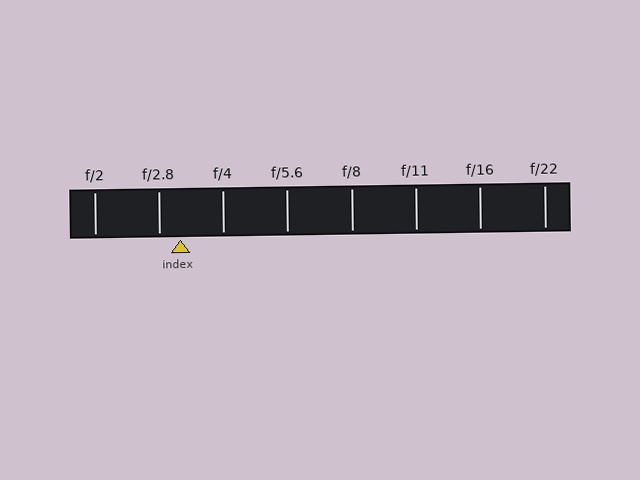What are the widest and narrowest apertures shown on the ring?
The widest aperture shown is f/2 and the narrowest is f/22.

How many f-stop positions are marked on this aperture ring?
There are 8 f-stop positions marked.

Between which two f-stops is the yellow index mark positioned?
The index mark is between f/2.8 and f/4.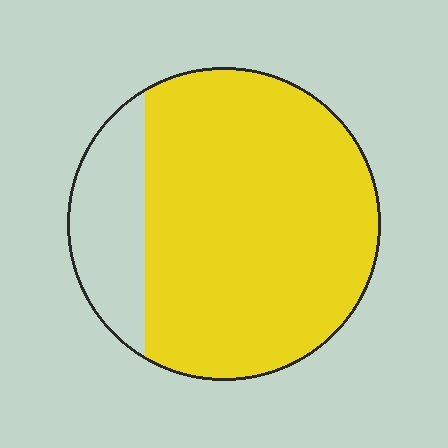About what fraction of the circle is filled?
About four fifths (4/5).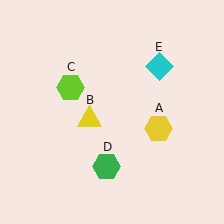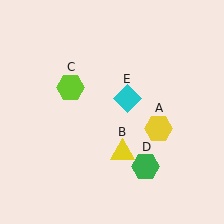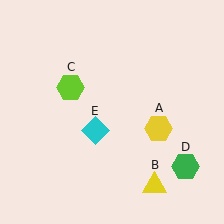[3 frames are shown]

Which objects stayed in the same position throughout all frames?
Yellow hexagon (object A) and lime hexagon (object C) remained stationary.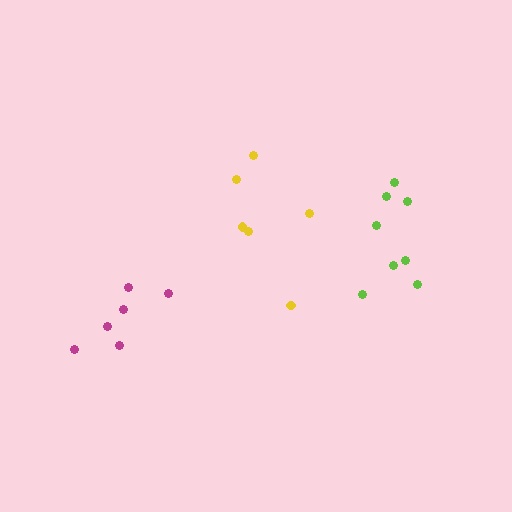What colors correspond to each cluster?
The clusters are colored: lime, yellow, magenta.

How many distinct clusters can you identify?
There are 3 distinct clusters.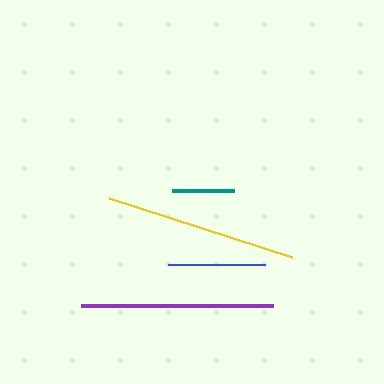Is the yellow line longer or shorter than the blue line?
The yellow line is longer than the blue line.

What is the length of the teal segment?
The teal segment is approximately 62 pixels long.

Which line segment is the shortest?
The teal line is the shortest at approximately 62 pixels.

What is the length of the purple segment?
The purple segment is approximately 192 pixels long.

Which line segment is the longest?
The yellow line is the longest at approximately 193 pixels.